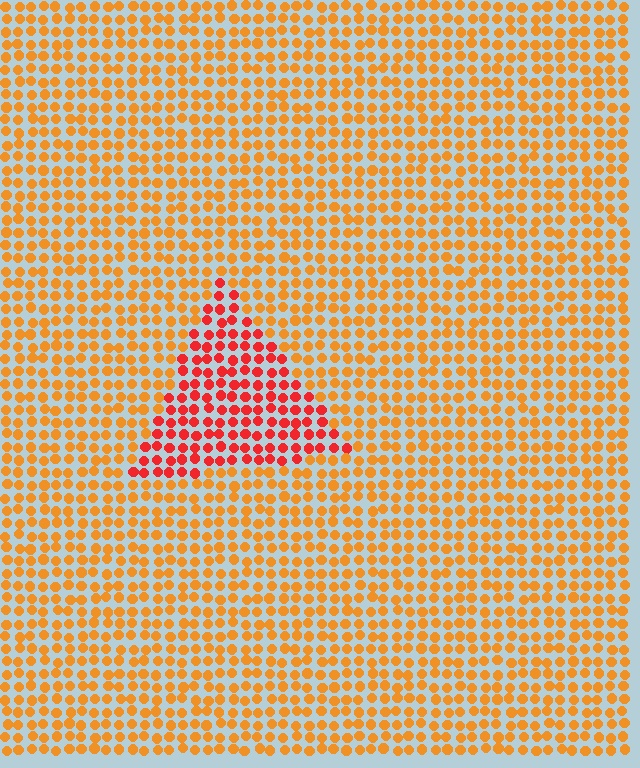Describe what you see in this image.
The image is filled with small orange elements in a uniform arrangement. A triangle-shaped region is visible where the elements are tinted to a slightly different hue, forming a subtle color boundary.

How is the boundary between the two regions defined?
The boundary is defined purely by a slight shift in hue (about 34 degrees). Spacing, size, and orientation are identical on both sides.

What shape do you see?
I see a triangle.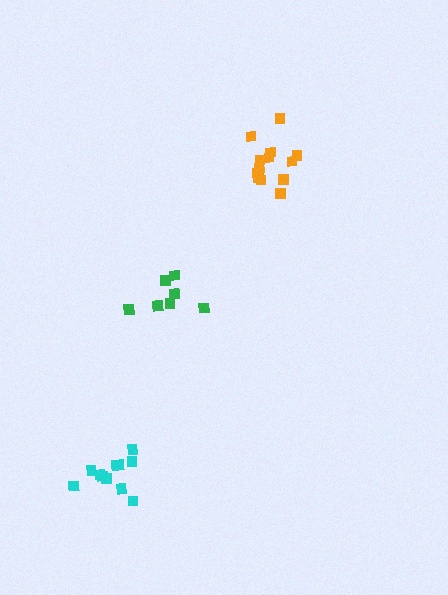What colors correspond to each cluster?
The clusters are colored: green, orange, cyan.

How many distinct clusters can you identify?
There are 3 distinct clusters.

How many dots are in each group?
Group 1: 7 dots, Group 2: 13 dots, Group 3: 11 dots (31 total).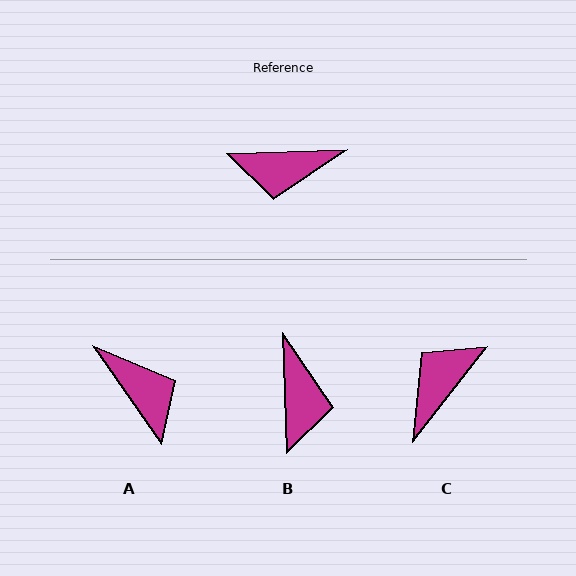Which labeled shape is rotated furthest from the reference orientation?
C, about 130 degrees away.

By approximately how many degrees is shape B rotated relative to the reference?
Approximately 90 degrees counter-clockwise.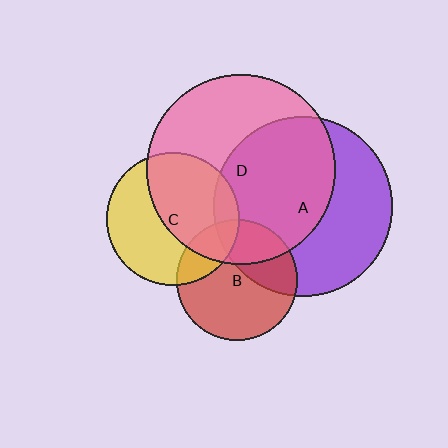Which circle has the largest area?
Circle D (pink).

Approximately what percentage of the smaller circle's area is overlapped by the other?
Approximately 55%.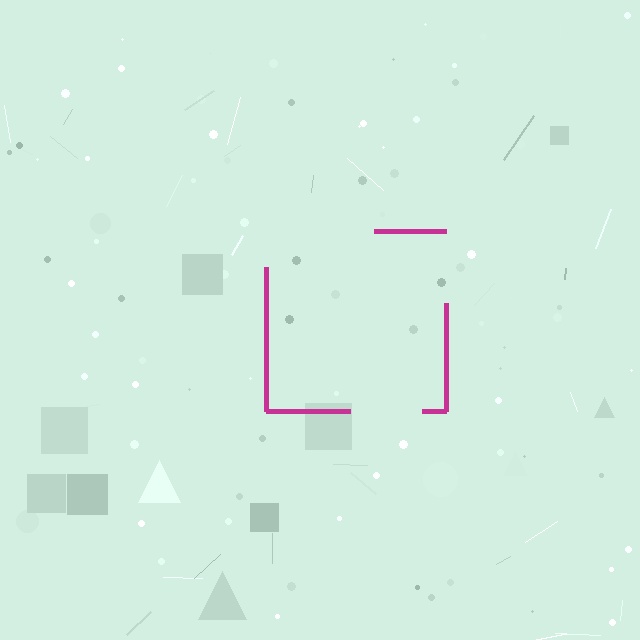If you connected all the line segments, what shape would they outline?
They would outline a square.